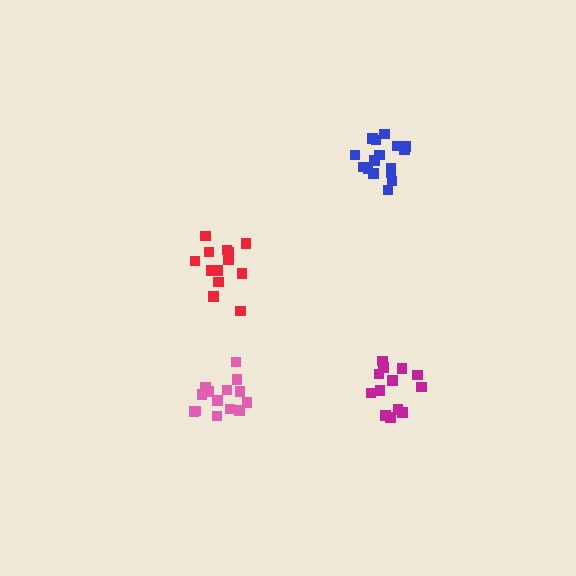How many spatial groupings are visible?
There are 4 spatial groupings.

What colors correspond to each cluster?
The clusters are colored: pink, magenta, blue, red.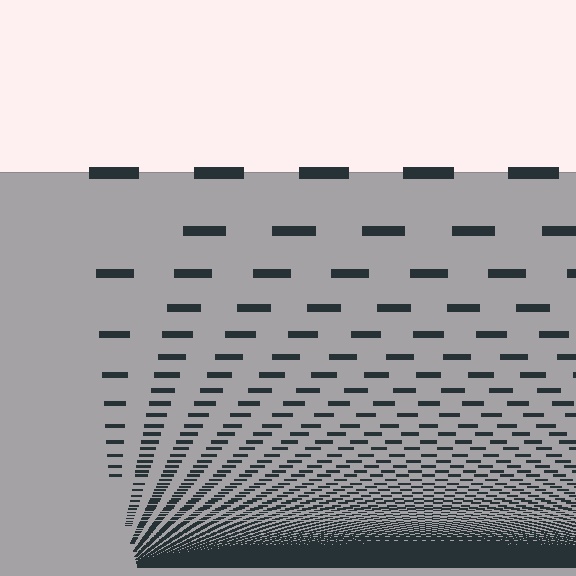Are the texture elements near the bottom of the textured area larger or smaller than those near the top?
Smaller. The gradient is inverted — elements near the bottom are smaller and denser.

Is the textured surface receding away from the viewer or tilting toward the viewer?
The surface appears to tilt toward the viewer. Texture elements get larger and sparser toward the top.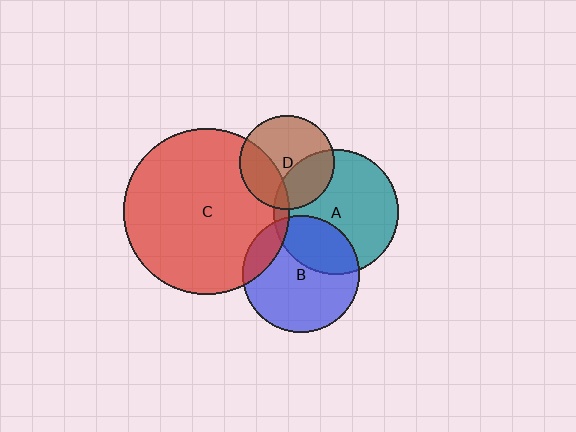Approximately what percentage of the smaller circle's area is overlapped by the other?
Approximately 30%.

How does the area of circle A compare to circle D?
Approximately 1.8 times.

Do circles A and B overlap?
Yes.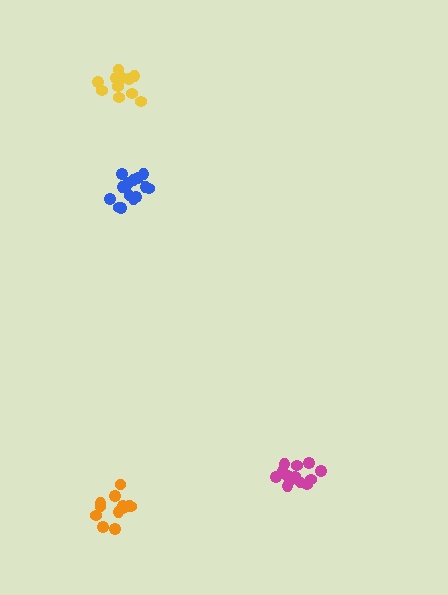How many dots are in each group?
Group 1: 15 dots, Group 2: 11 dots, Group 3: 15 dots, Group 4: 12 dots (53 total).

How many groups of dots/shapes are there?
There are 4 groups.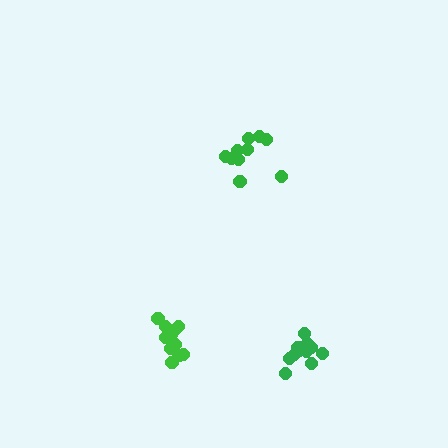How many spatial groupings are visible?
There are 3 spatial groupings.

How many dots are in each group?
Group 1: 14 dots, Group 2: 10 dots, Group 3: 14 dots (38 total).